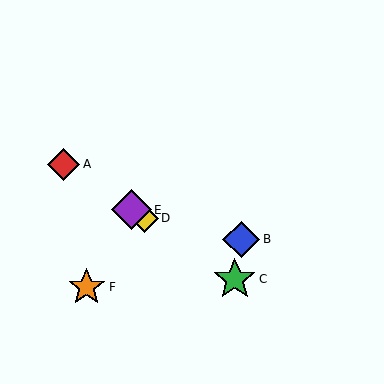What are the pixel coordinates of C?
Object C is at (235, 279).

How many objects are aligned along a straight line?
4 objects (A, C, D, E) are aligned along a straight line.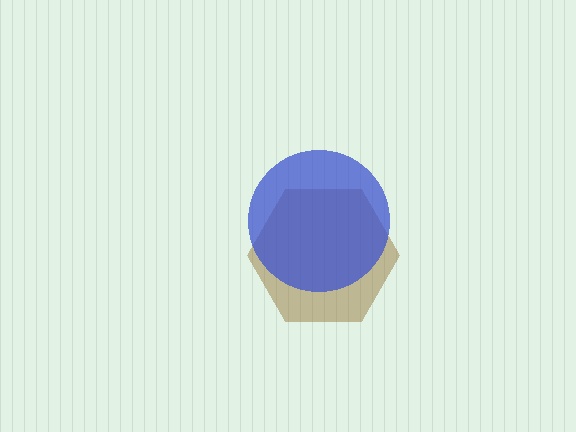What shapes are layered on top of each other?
The layered shapes are: a brown hexagon, a blue circle.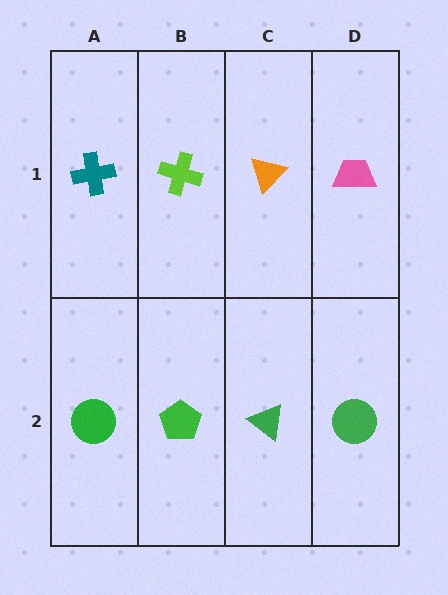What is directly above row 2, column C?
An orange triangle.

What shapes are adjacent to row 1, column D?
A green circle (row 2, column D), an orange triangle (row 1, column C).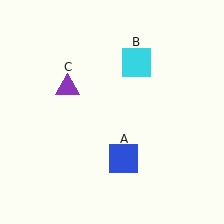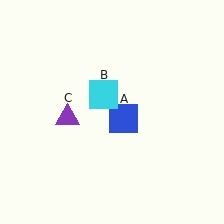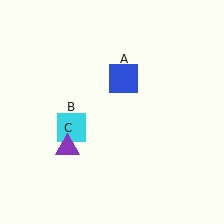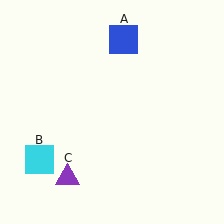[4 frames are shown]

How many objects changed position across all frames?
3 objects changed position: blue square (object A), cyan square (object B), purple triangle (object C).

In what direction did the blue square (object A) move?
The blue square (object A) moved up.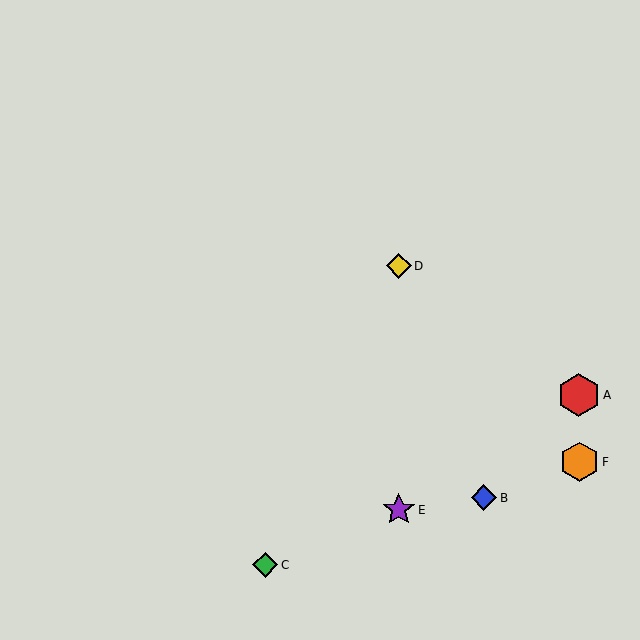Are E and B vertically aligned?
No, E is at x≈399 and B is at x≈484.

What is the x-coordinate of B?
Object B is at x≈484.